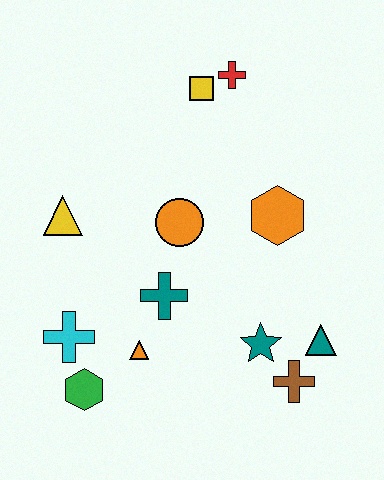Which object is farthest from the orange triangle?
The red cross is farthest from the orange triangle.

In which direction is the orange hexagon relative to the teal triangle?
The orange hexagon is above the teal triangle.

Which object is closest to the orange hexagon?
The orange circle is closest to the orange hexagon.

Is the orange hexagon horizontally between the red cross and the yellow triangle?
No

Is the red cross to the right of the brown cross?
No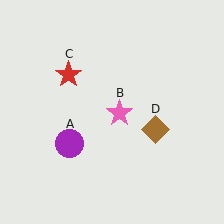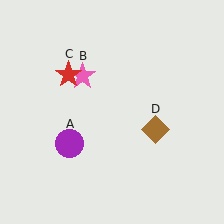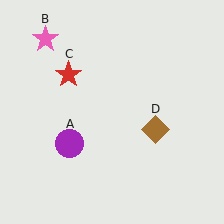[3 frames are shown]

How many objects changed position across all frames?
1 object changed position: pink star (object B).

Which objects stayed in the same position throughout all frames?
Purple circle (object A) and red star (object C) and brown diamond (object D) remained stationary.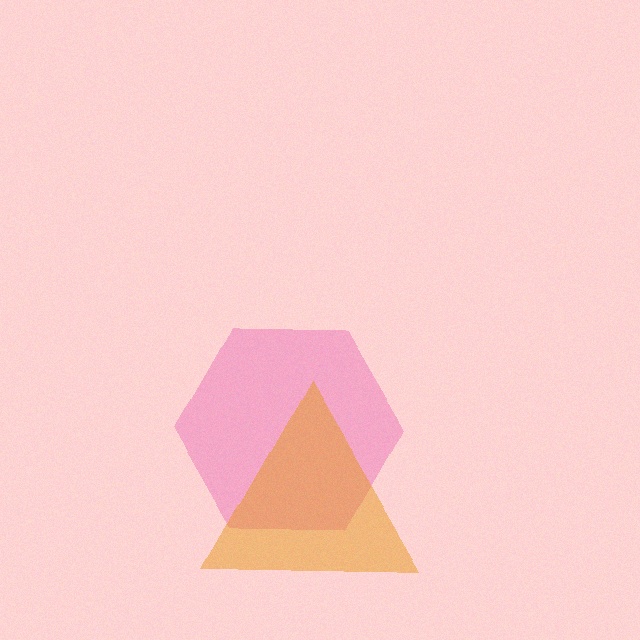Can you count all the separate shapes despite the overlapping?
Yes, there are 2 separate shapes.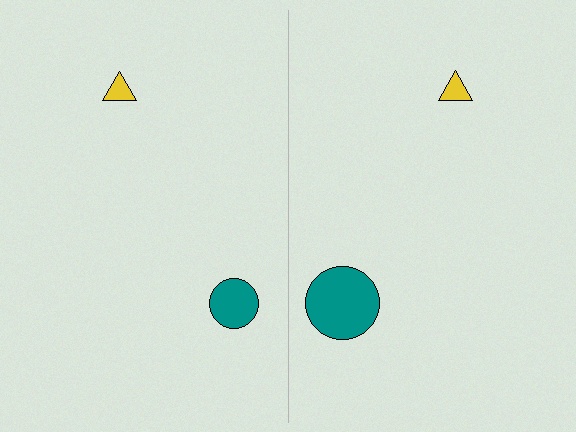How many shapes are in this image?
There are 4 shapes in this image.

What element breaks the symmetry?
The teal circle on the right side has a different size than its mirror counterpart.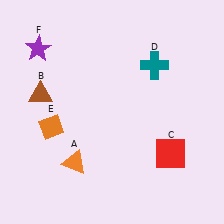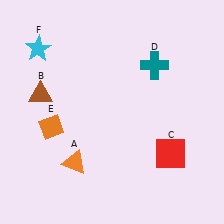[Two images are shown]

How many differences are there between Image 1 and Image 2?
There is 1 difference between the two images.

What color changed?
The star (F) changed from purple in Image 1 to cyan in Image 2.